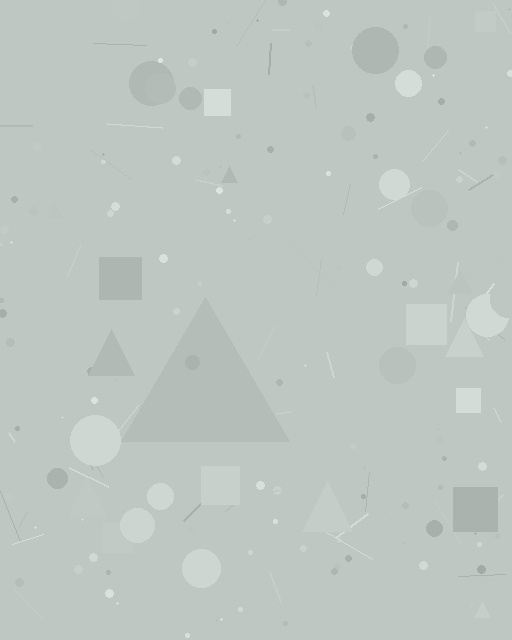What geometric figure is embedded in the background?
A triangle is embedded in the background.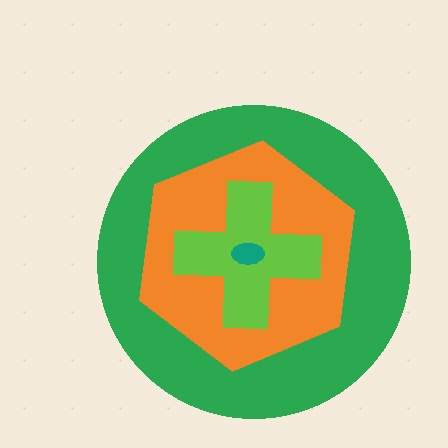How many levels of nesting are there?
4.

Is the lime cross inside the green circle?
Yes.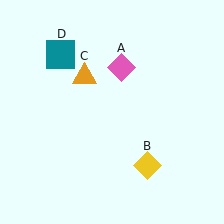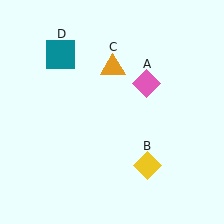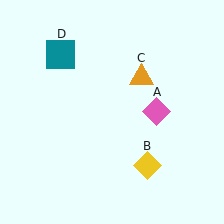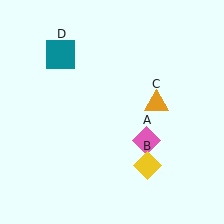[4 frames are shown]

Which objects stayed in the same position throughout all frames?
Yellow diamond (object B) and teal square (object D) remained stationary.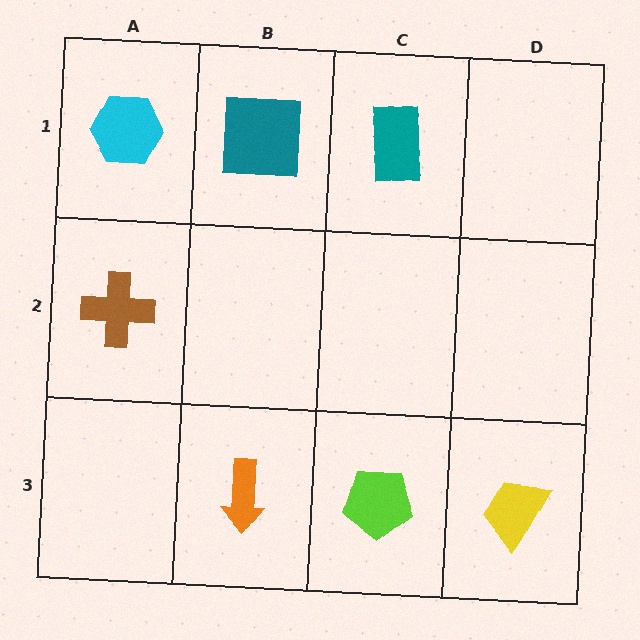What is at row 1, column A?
A cyan hexagon.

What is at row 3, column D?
A yellow trapezoid.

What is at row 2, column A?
A brown cross.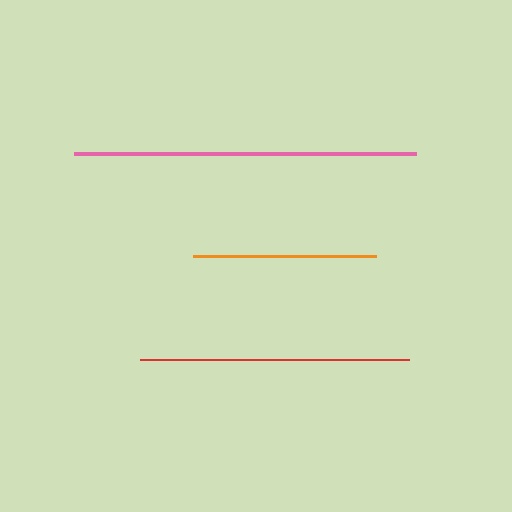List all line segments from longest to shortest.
From longest to shortest: pink, red, orange.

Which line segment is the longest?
The pink line is the longest at approximately 342 pixels.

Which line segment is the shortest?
The orange line is the shortest at approximately 183 pixels.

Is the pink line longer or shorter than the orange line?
The pink line is longer than the orange line.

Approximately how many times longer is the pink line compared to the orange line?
The pink line is approximately 1.9 times the length of the orange line.